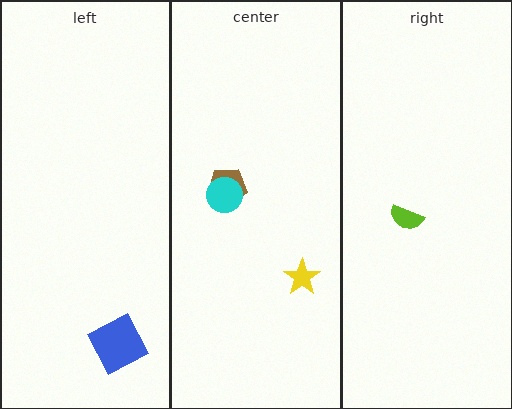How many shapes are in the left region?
1.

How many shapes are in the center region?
3.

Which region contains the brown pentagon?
The center region.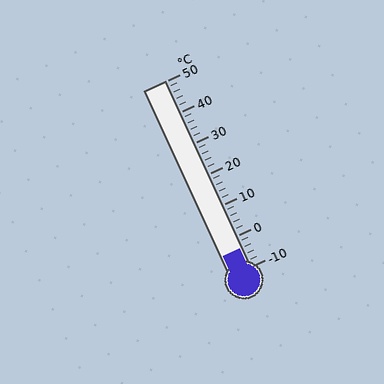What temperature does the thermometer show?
The thermometer shows approximately -4°C.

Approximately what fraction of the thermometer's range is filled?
The thermometer is filled to approximately 10% of its range.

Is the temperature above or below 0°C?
The temperature is below 0°C.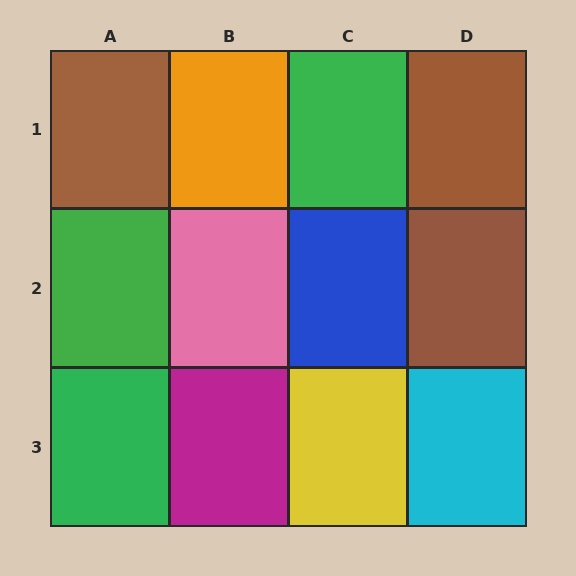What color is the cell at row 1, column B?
Orange.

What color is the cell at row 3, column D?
Cyan.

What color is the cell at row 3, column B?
Magenta.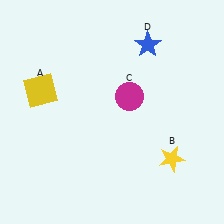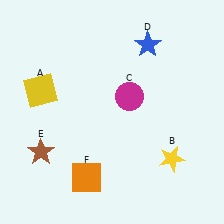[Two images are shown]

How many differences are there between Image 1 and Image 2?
There are 2 differences between the two images.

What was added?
A brown star (E), an orange square (F) were added in Image 2.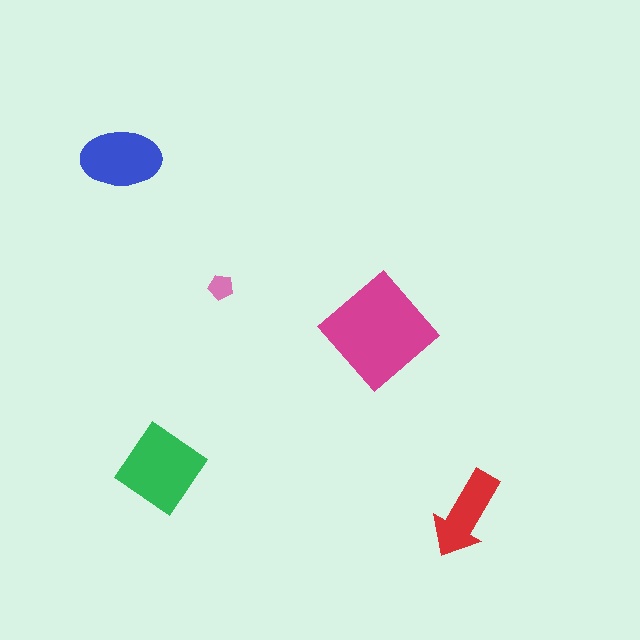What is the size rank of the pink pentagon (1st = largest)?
5th.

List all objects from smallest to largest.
The pink pentagon, the red arrow, the blue ellipse, the green diamond, the magenta diamond.